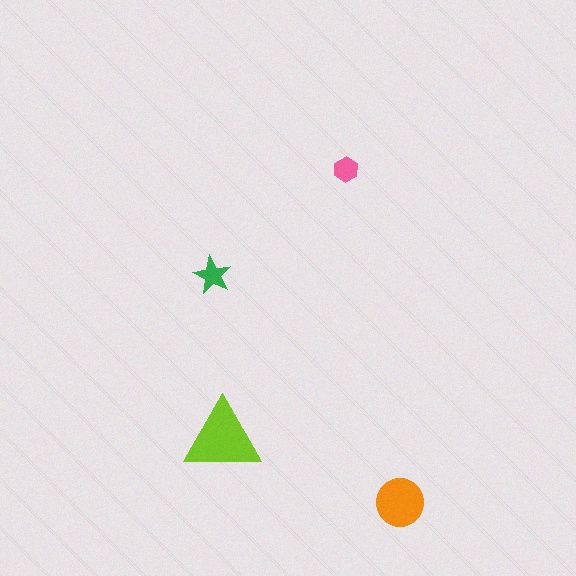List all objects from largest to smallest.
The lime triangle, the orange circle, the green star, the pink hexagon.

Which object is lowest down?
The orange circle is bottommost.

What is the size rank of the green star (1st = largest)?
3rd.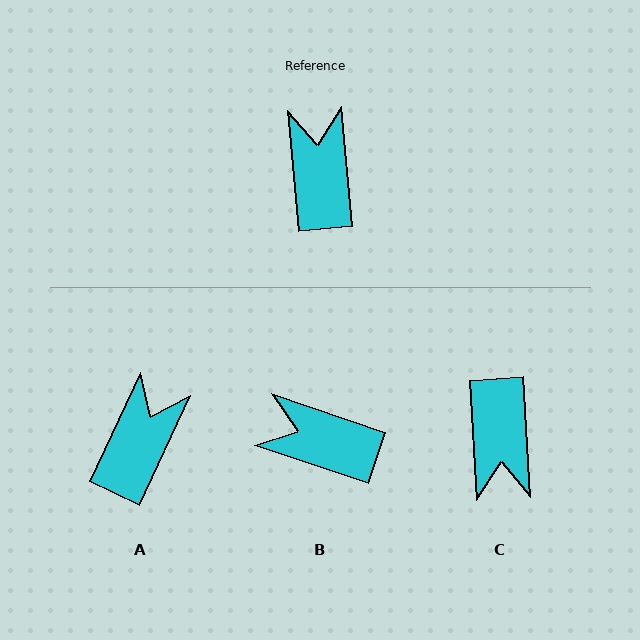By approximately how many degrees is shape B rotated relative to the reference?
Approximately 66 degrees counter-clockwise.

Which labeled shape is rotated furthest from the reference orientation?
C, about 178 degrees away.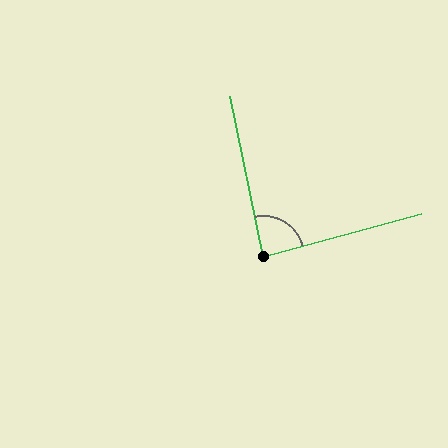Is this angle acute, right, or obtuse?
It is approximately a right angle.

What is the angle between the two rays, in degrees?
Approximately 87 degrees.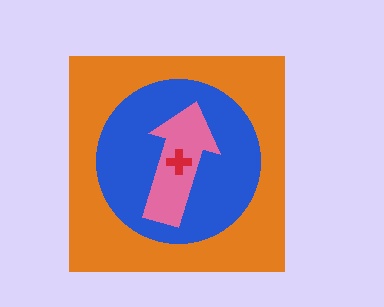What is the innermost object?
The red cross.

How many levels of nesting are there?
4.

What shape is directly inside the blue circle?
The pink arrow.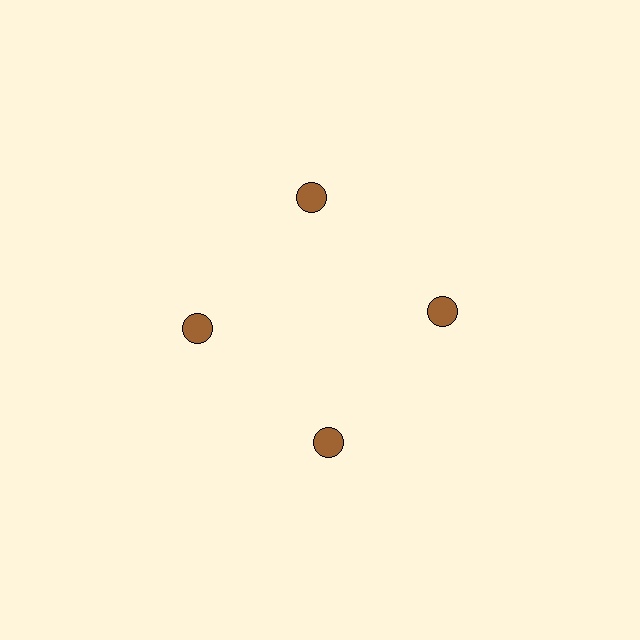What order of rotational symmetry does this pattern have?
This pattern has 4-fold rotational symmetry.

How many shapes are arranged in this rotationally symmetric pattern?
There are 4 shapes, arranged in 4 groups of 1.